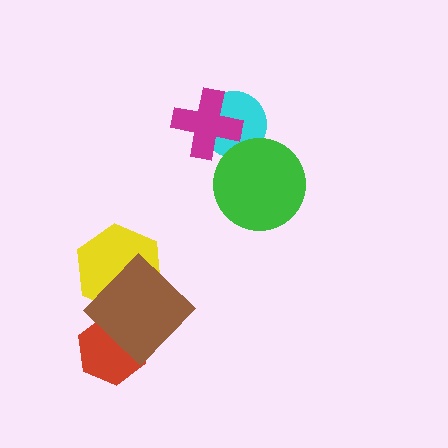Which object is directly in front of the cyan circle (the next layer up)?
The magenta cross is directly in front of the cyan circle.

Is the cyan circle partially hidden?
Yes, it is partially covered by another shape.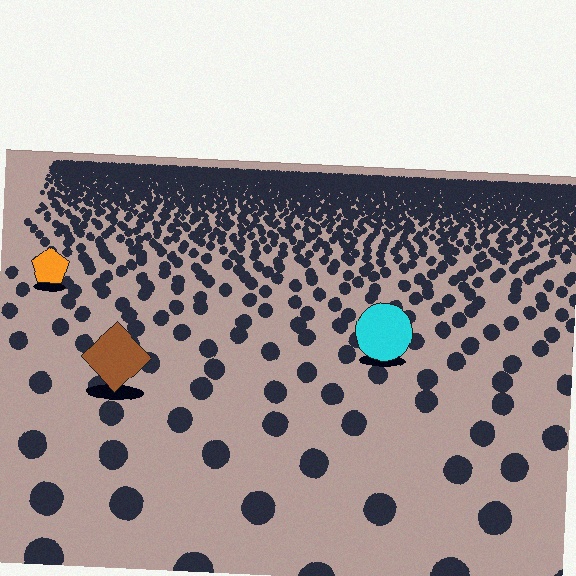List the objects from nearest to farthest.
From nearest to farthest: the brown diamond, the cyan circle, the orange pentagon.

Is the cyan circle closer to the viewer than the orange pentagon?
Yes. The cyan circle is closer — you can tell from the texture gradient: the ground texture is coarser near it.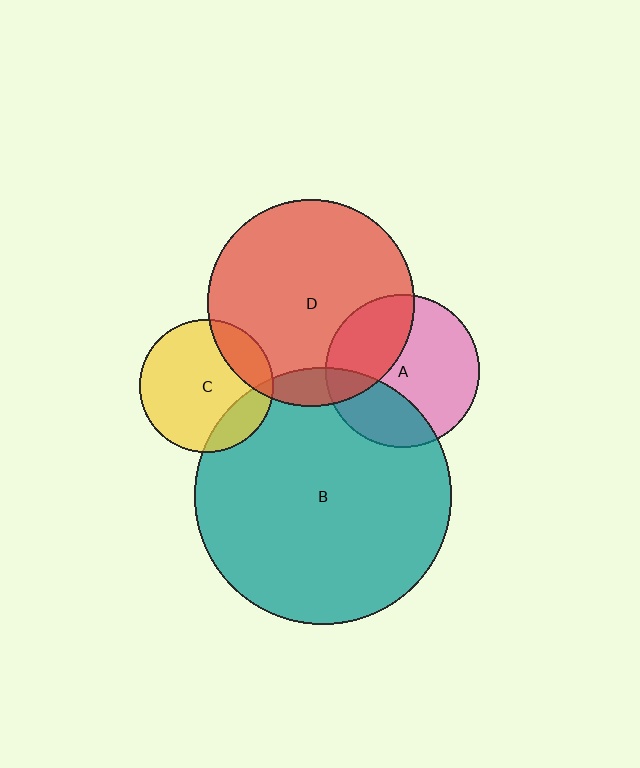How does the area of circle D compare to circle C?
Approximately 2.4 times.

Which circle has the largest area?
Circle B (teal).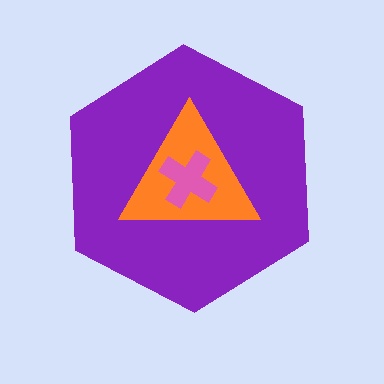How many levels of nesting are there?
3.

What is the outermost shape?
The purple hexagon.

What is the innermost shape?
The pink cross.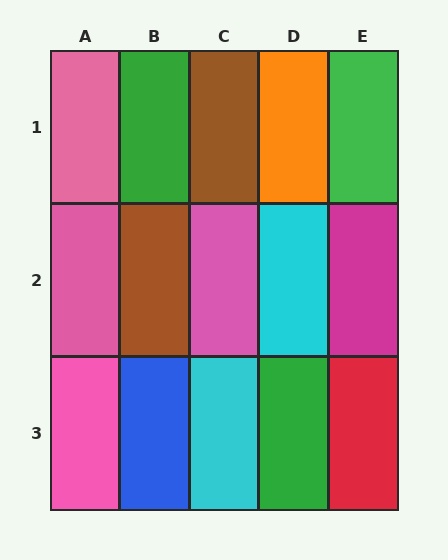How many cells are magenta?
1 cell is magenta.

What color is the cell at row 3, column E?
Red.